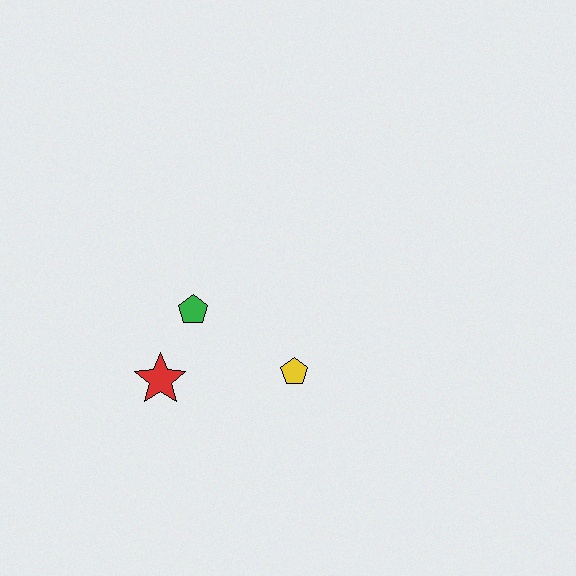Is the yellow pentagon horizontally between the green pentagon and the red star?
No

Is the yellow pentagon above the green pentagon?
No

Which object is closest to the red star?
The green pentagon is closest to the red star.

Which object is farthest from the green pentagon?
The yellow pentagon is farthest from the green pentagon.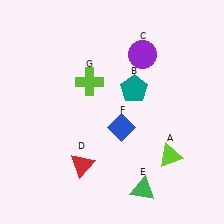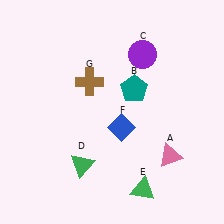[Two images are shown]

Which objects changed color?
A changed from lime to pink. D changed from red to green. G changed from lime to brown.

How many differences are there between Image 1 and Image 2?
There are 3 differences between the two images.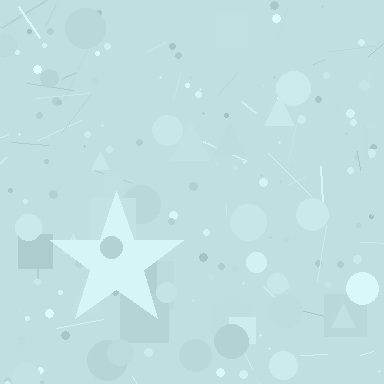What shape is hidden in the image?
A star is hidden in the image.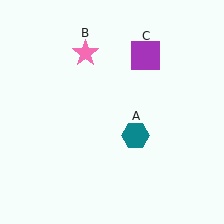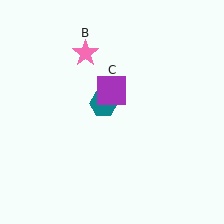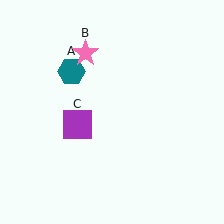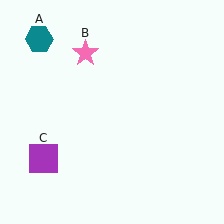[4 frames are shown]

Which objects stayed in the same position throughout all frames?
Pink star (object B) remained stationary.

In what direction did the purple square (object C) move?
The purple square (object C) moved down and to the left.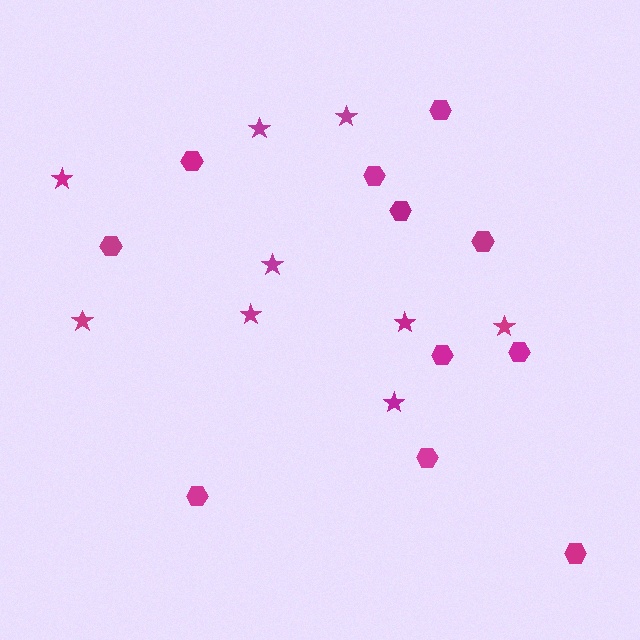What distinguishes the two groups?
There are 2 groups: one group of stars (9) and one group of hexagons (11).